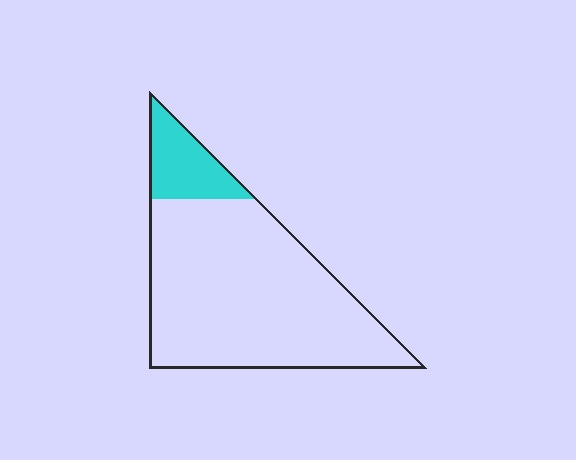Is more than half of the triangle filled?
No.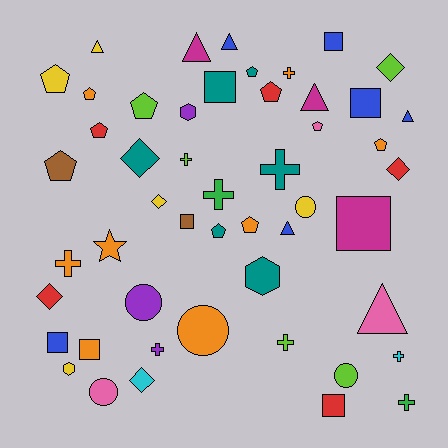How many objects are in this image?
There are 50 objects.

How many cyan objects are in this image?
There are 2 cyan objects.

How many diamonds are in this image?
There are 6 diamonds.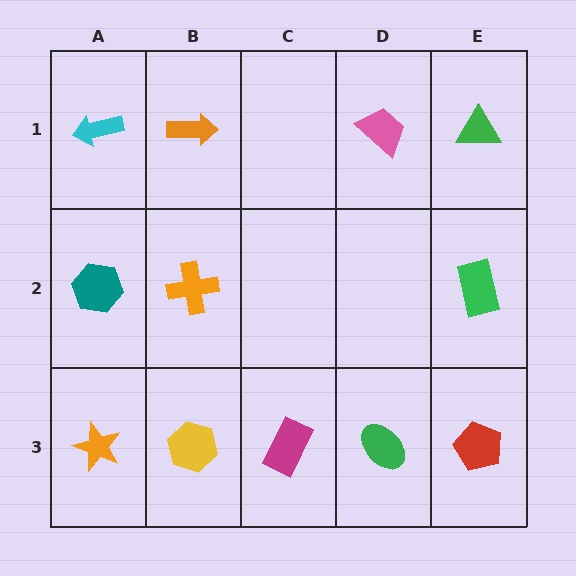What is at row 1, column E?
A green triangle.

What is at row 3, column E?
A red pentagon.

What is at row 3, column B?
A yellow hexagon.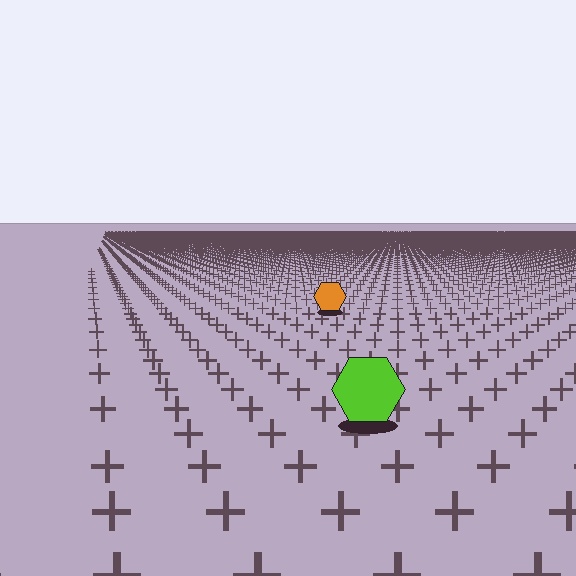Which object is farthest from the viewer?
The orange hexagon is farthest from the viewer. It appears smaller and the ground texture around it is denser.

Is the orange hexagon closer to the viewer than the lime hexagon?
No. The lime hexagon is closer — you can tell from the texture gradient: the ground texture is coarser near it.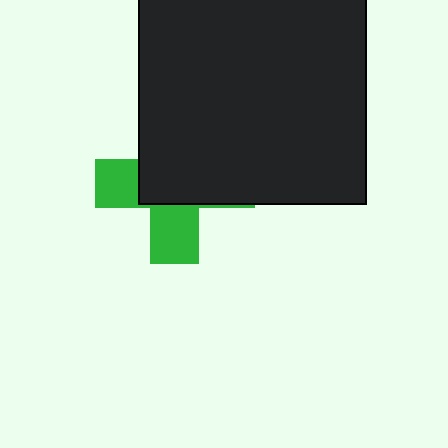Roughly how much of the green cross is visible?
A small part of it is visible (roughly 38%).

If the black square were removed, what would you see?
You would see the complete green cross.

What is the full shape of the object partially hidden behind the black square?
The partially hidden object is a green cross.